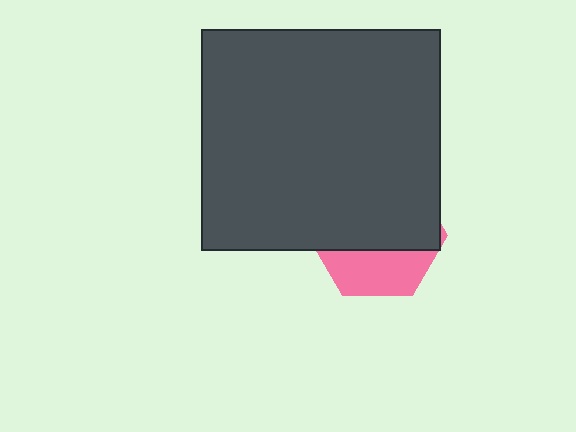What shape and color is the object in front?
The object in front is a dark gray rectangle.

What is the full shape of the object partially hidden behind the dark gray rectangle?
The partially hidden object is a pink hexagon.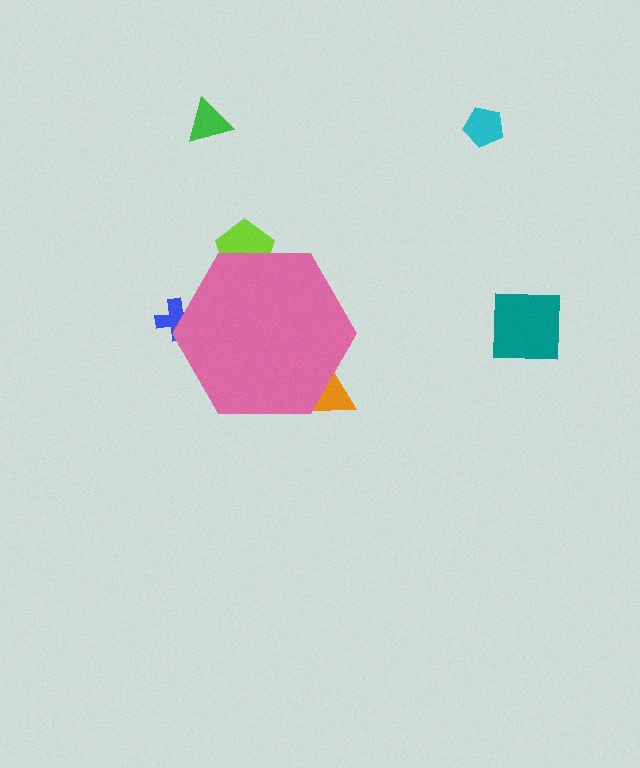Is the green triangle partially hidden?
No, the green triangle is fully visible.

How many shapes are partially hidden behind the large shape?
3 shapes are partially hidden.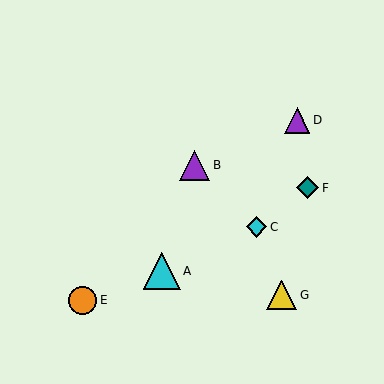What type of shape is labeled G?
Shape G is a yellow triangle.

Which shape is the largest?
The cyan triangle (labeled A) is the largest.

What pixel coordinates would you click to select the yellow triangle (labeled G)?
Click at (282, 295) to select the yellow triangle G.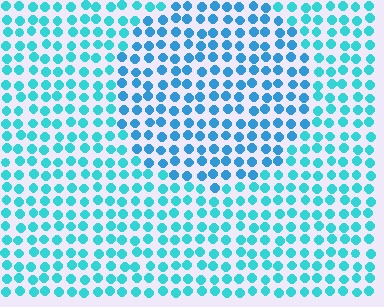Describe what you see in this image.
The image is filled with small cyan elements in a uniform arrangement. A circle-shaped region is visible where the elements are tinted to a slightly different hue, forming a subtle color boundary.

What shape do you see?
I see a circle.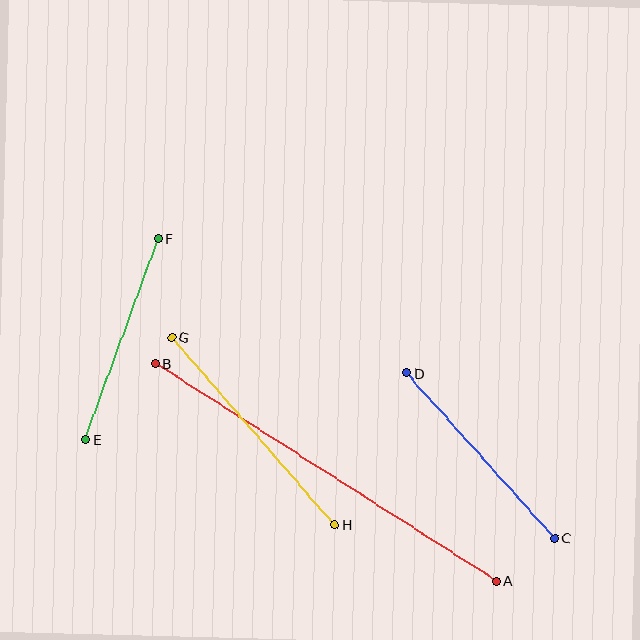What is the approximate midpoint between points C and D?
The midpoint is at approximately (481, 456) pixels.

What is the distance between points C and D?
The distance is approximately 222 pixels.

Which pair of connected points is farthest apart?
Points A and B are farthest apart.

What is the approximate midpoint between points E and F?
The midpoint is at approximately (122, 339) pixels.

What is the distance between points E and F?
The distance is approximately 214 pixels.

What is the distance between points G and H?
The distance is approximately 248 pixels.